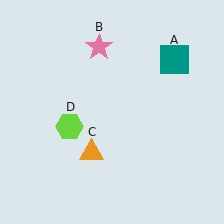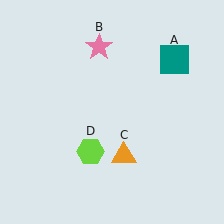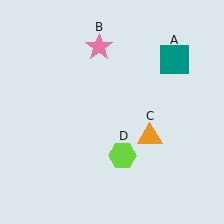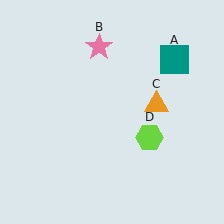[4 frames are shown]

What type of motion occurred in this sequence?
The orange triangle (object C), lime hexagon (object D) rotated counterclockwise around the center of the scene.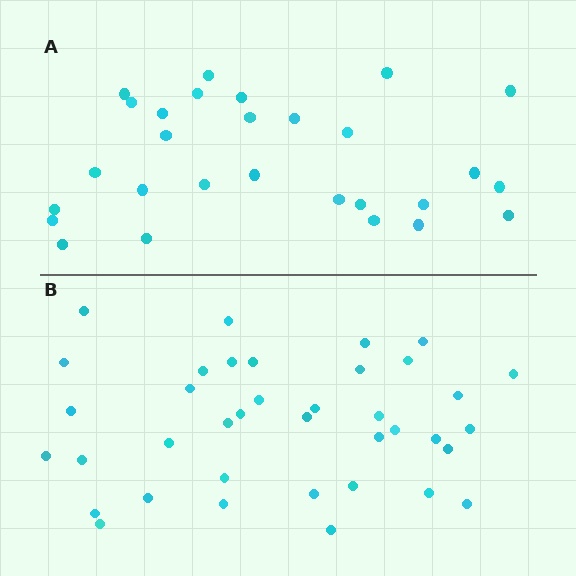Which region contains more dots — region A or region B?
Region B (the bottom region) has more dots.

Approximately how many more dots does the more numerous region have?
Region B has roughly 10 or so more dots than region A.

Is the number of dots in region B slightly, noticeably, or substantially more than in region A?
Region B has noticeably more, but not dramatically so. The ratio is roughly 1.4 to 1.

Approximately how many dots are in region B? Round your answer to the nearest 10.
About 40 dots. (The exact count is 38, which rounds to 40.)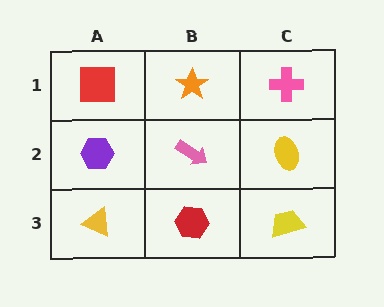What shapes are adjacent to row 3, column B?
A pink arrow (row 2, column B), a yellow triangle (row 3, column A), a yellow trapezoid (row 3, column C).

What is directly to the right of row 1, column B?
A pink cross.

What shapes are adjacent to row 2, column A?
A red square (row 1, column A), a yellow triangle (row 3, column A), a pink arrow (row 2, column B).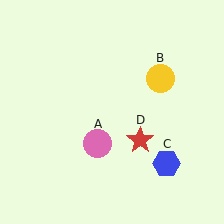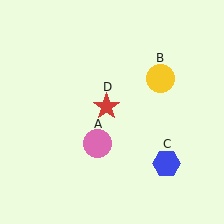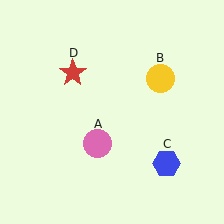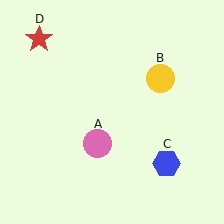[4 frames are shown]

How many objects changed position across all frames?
1 object changed position: red star (object D).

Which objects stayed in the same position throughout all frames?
Pink circle (object A) and yellow circle (object B) and blue hexagon (object C) remained stationary.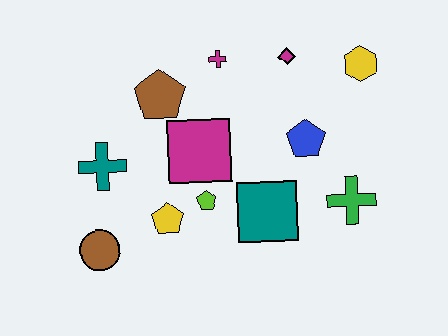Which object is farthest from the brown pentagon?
The green cross is farthest from the brown pentagon.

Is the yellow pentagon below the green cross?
Yes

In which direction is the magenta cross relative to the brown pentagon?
The magenta cross is to the right of the brown pentagon.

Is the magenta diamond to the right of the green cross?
No